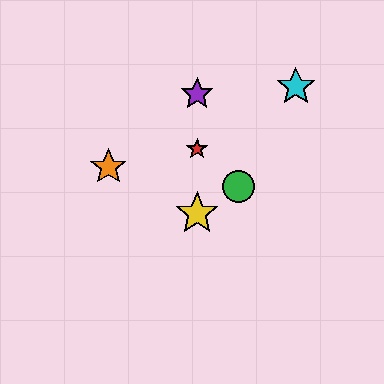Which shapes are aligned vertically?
The red star, the blue star, the yellow star, the purple star are aligned vertically.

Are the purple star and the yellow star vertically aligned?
Yes, both are at x≈197.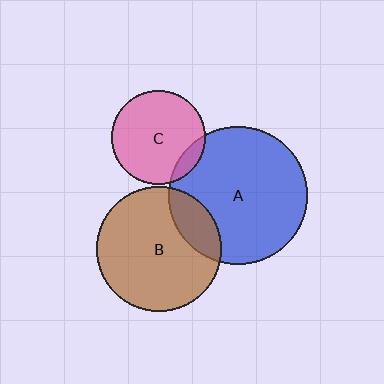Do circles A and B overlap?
Yes.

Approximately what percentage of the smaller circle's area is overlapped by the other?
Approximately 20%.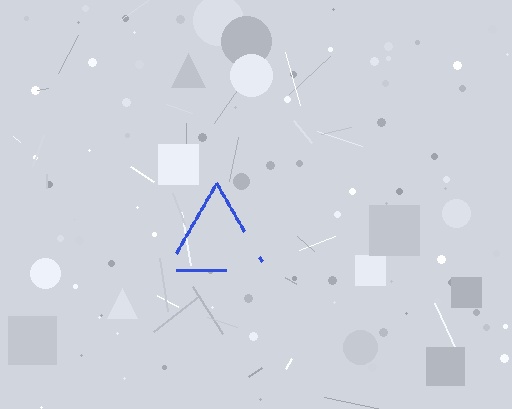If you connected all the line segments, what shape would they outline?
They would outline a triangle.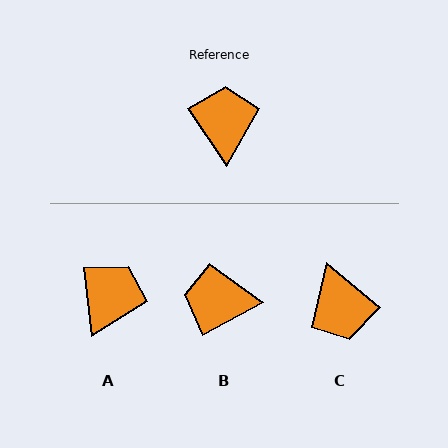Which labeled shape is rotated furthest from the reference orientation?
C, about 164 degrees away.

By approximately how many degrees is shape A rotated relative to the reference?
Approximately 28 degrees clockwise.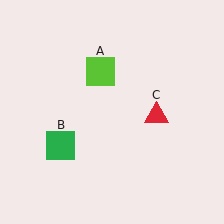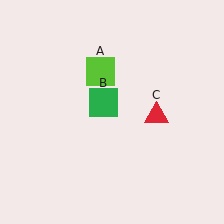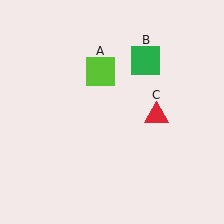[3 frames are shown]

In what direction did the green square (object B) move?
The green square (object B) moved up and to the right.